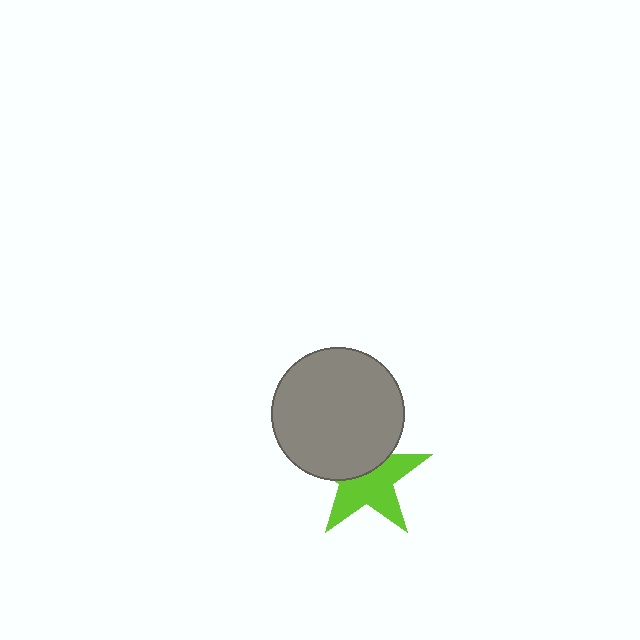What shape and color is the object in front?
The object in front is a gray circle.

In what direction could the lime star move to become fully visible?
The lime star could move down. That would shift it out from behind the gray circle entirely.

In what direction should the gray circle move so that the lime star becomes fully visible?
The gray circle should move up. That is the shortest direction to clear the overlap and leave the lime star fully visible.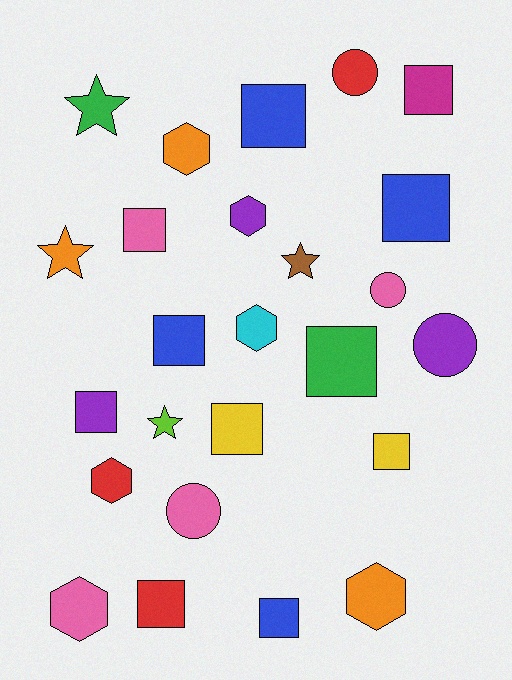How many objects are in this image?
There are 25 objects.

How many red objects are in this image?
There are 3 red objects.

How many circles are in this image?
There are 4 circles.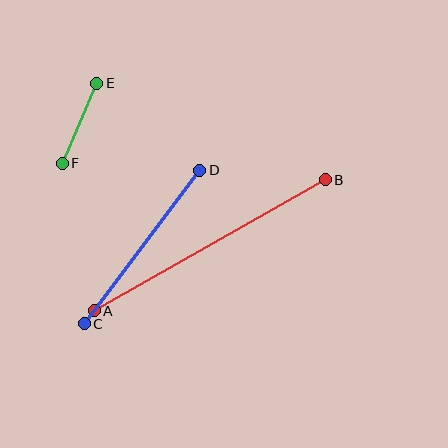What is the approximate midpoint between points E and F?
The midpoint is at approximately (80, 123) pixels.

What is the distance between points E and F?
The distance is approximately 87 pixels.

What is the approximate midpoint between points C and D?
The midpoint is at approximately (142, 247) pixels.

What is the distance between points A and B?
The distance is approximately 266 pixels.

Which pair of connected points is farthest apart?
Points A and B are farthest apart.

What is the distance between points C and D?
The distance is approximately 192 pixels.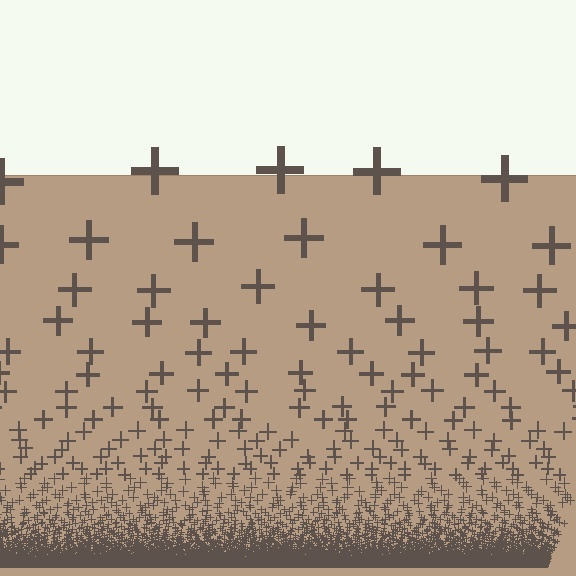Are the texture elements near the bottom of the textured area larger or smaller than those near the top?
Smaller. The gradient is inverted — elements near the bottom are smaller and denser.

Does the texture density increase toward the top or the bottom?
Density increases toward the bottom.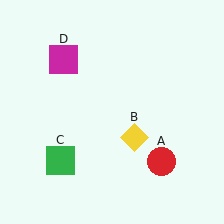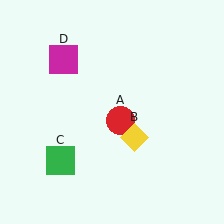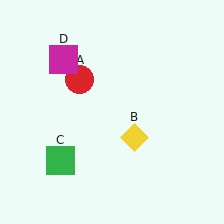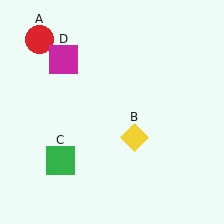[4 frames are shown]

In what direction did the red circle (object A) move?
The red circle (object A) moved up and to the left.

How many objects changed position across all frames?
1 object changed position: red circle (object A).